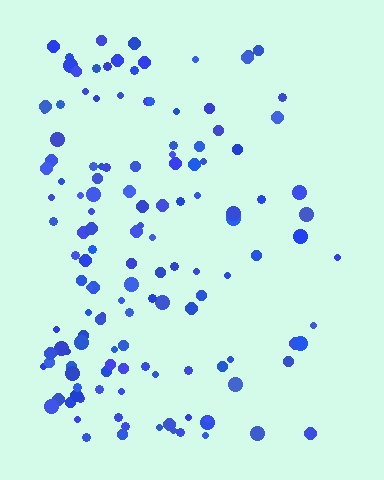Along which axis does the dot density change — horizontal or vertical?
Horizontal.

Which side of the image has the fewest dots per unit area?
The right.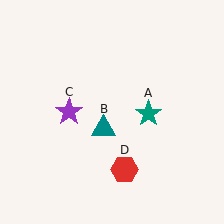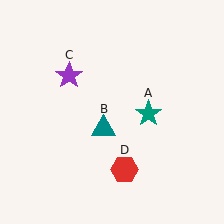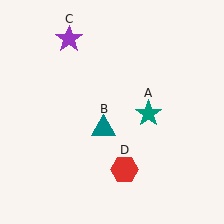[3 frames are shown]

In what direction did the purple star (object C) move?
The purple star (object C) moved up.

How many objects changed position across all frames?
1 object changed position: purple star (object C).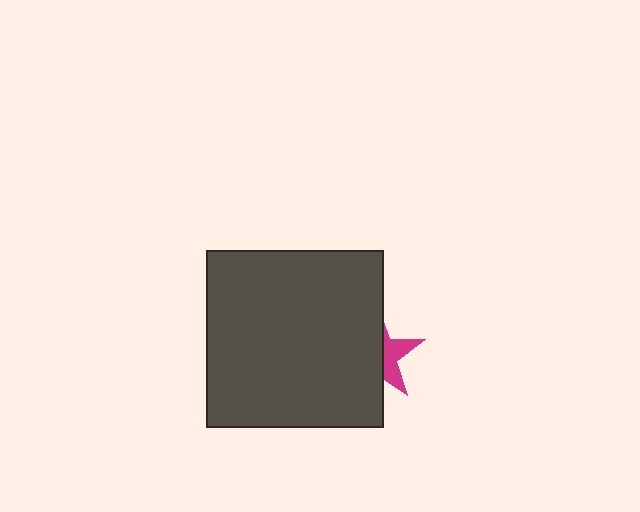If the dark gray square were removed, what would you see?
You would see the complete magenta star.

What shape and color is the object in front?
The object in front is a dark gray square.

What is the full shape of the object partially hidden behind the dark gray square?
The partially hidden object is a magenta star.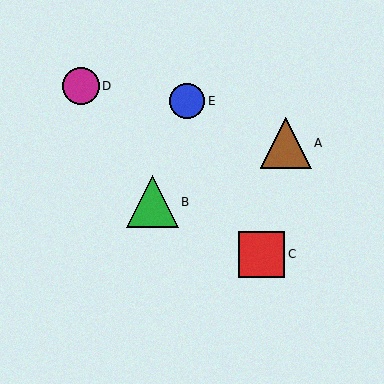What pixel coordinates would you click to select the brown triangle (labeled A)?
Click at (286, 143) to select the brown triangle A.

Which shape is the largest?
The green triangle (labeled B) is the largest.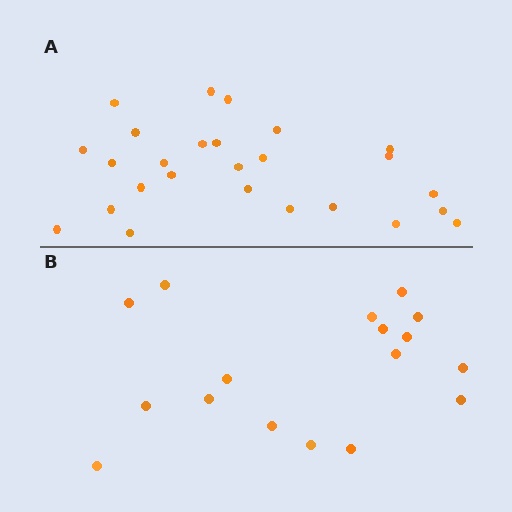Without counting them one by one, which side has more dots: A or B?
Region A (the top region) has more dots.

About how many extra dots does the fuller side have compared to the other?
Region A has roughly 8 or so more dots than region B.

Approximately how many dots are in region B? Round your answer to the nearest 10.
About 20 dots. (The exact count is 17, which rounds to 20.)